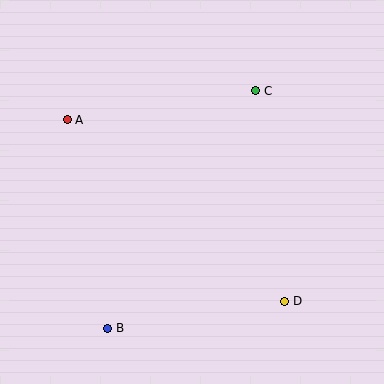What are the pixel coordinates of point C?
Point C is at (256, 91).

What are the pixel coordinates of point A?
Point A is at (67, 120).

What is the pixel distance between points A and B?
The distance between A and B is 212 pixels.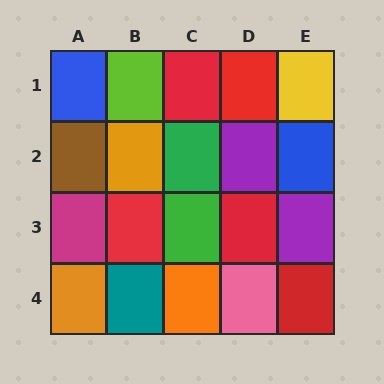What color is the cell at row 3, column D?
Red.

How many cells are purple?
2 cells are purple.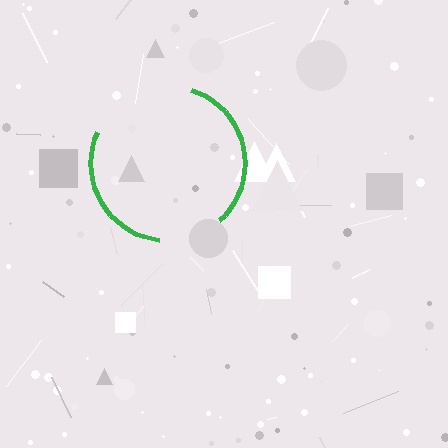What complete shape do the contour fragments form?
The contour fragments form a circle.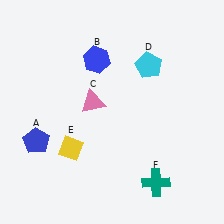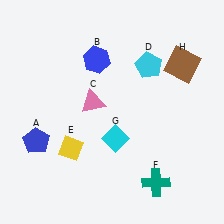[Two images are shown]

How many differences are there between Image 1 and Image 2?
There are 2 differences between the two images.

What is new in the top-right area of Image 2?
A brown square (H) was added in the top-right area of Image 2.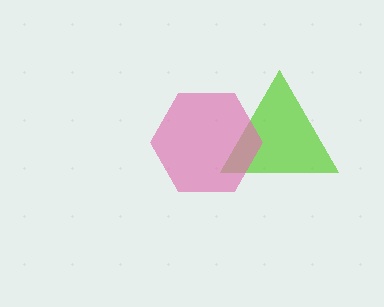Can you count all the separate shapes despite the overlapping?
Yes, there are 2 separate shapes.